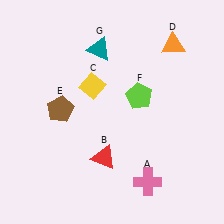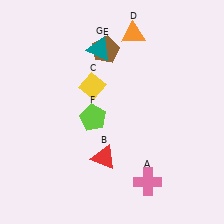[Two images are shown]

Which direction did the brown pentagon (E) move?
The brown pentagon (E) moved up.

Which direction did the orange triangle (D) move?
The orange triangle (D) moved left.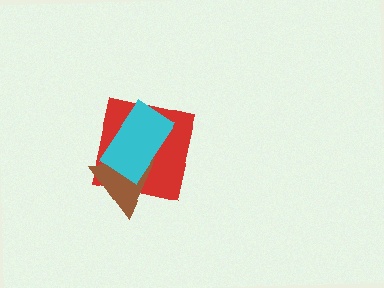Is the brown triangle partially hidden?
Yes, it is partially covered by another shape.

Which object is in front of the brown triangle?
The cyan rectangle is in front of the brown triangle.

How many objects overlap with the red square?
2 objects overlap with the red square.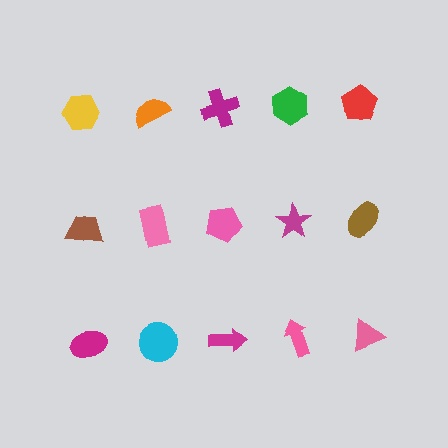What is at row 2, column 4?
A magenta star.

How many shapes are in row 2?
5 shapes.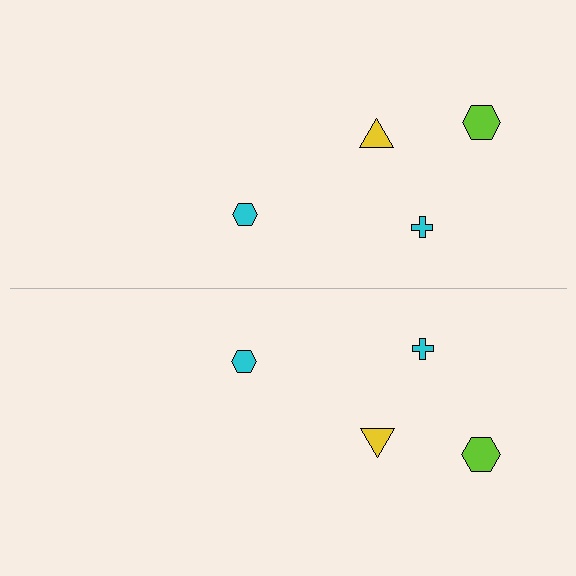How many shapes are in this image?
There are 8 shapes in this image.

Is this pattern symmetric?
Yes, this pattern has bilateral (reflection) symmetry.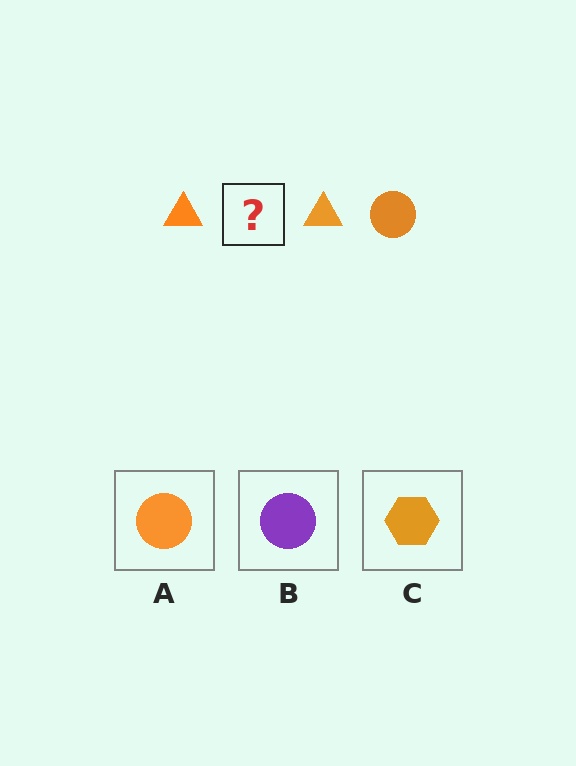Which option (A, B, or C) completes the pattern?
A.